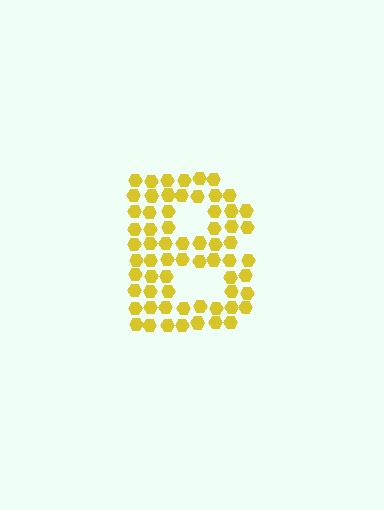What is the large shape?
The large shape is the letter B.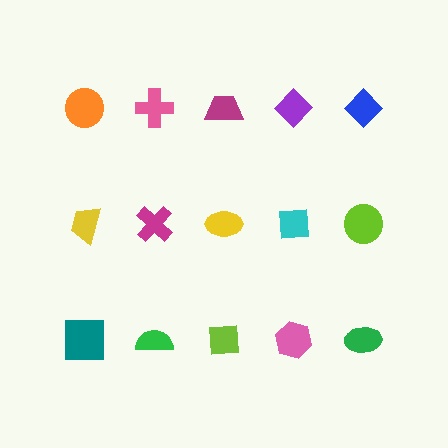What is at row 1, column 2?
A pink cross.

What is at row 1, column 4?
A purple diamond.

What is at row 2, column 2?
A magenta cross.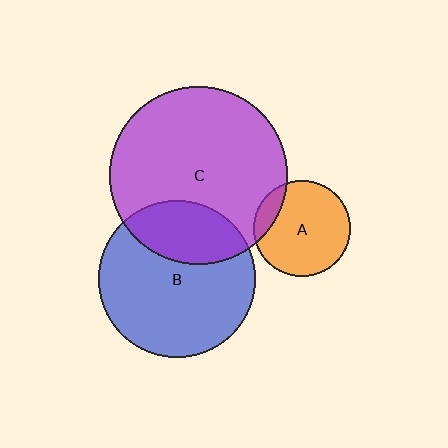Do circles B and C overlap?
Yes.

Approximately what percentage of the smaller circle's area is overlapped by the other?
Approximately 30%.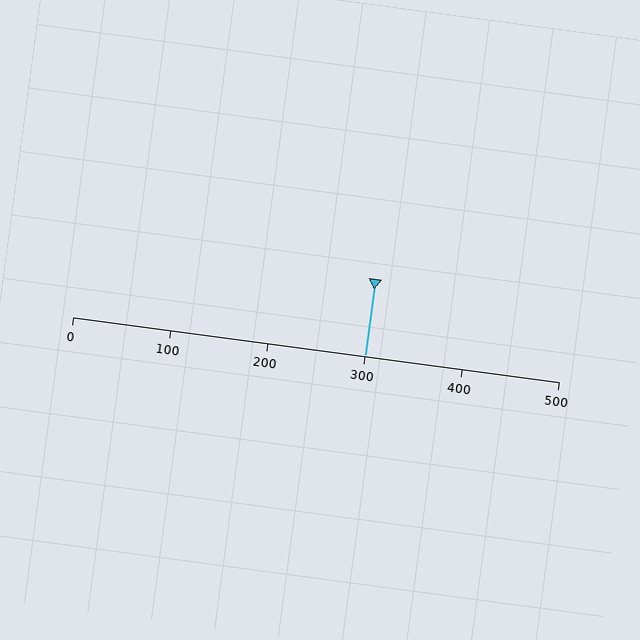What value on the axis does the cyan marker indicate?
The marker indicates approximately 300.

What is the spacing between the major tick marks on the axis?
The major ticks are spaced 100 apart.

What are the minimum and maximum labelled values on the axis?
The axis runs from 0 to 500.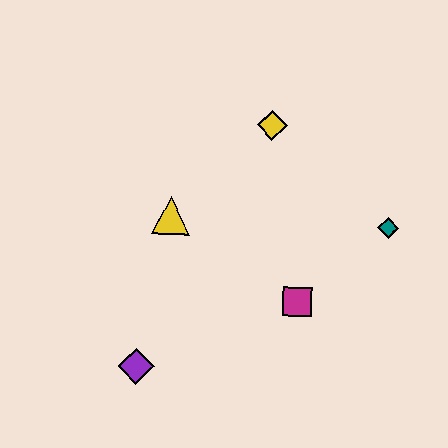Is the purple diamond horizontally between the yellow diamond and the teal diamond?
No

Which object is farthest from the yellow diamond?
The purple diamond is farthest from the yellow diamond.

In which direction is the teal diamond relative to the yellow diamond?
The teal diamond is to the right of the yellow diamond.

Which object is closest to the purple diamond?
The yellow triangle is closest to the purple diamond.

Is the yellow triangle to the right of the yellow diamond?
No